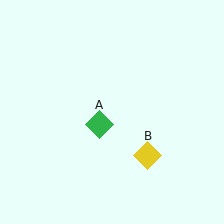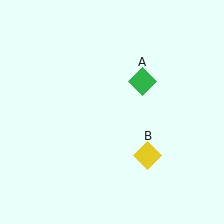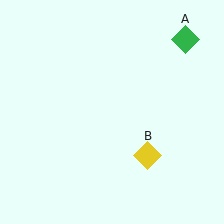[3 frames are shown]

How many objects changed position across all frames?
1 object changed position: green diamond (object A).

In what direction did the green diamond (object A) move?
The green diamond (object A) moved up and to the right.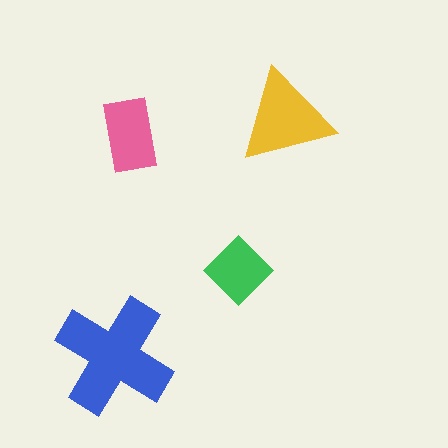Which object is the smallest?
The green diamond.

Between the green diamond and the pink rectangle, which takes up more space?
The pink rectangle.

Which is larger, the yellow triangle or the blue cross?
The blue cross.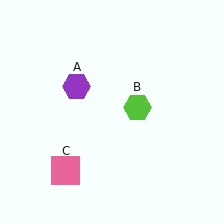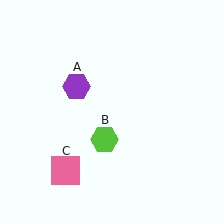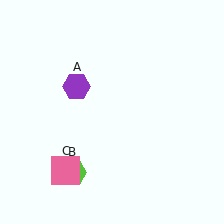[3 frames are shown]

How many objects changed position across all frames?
1 object changed position: lime hexagon (object B).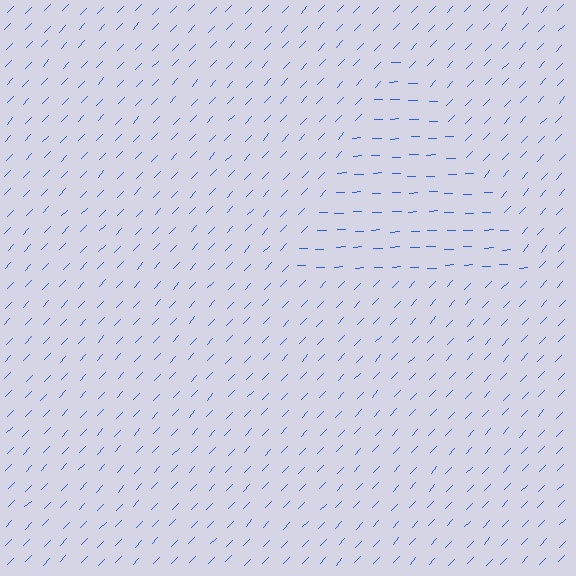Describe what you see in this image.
The image is filled with small blue line segments. A triangle region in the image has lines oriented differently from the surrounding lines, creating a visible texture boundary.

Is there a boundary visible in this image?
Yes, there is a texture boundary formed by a change in line orientation.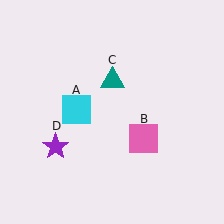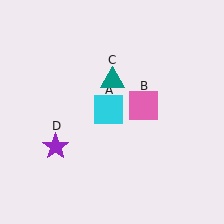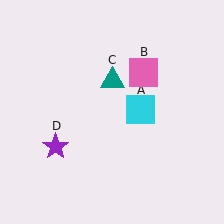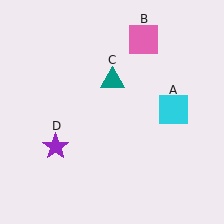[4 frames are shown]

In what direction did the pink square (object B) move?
The pink square (object B) moved up.